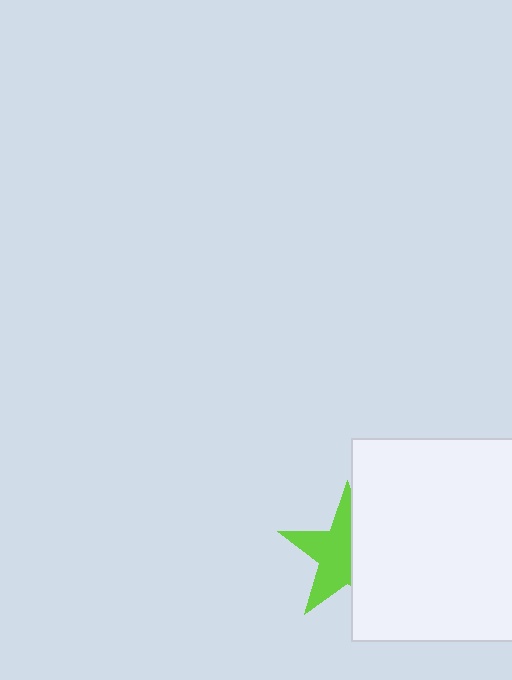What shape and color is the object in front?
The object in front is a white square.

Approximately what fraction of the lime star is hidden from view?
Roughly 44% of the lime star is hidden behind the white square.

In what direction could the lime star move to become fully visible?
The lime star could move left. That would shift it out from behind the white square entirely.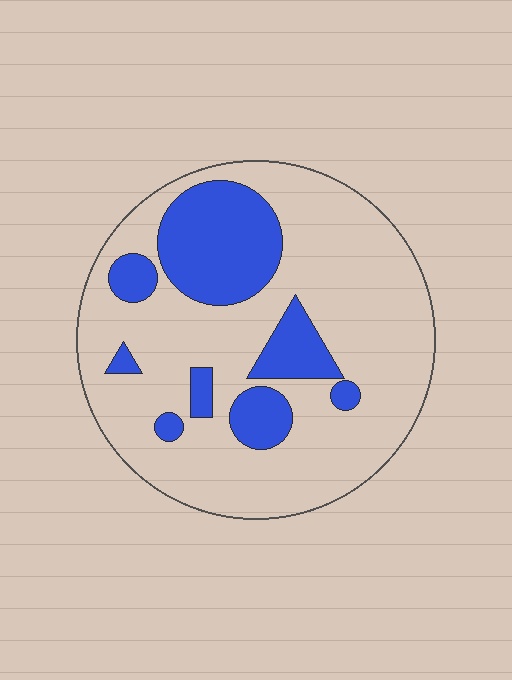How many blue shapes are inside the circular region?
8.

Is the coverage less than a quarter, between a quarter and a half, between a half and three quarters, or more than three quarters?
Less than a quarter.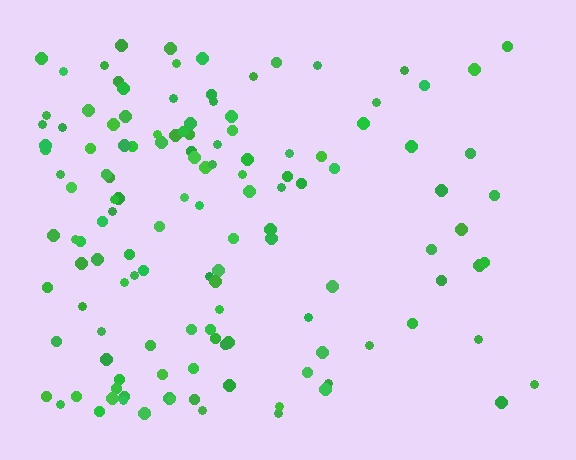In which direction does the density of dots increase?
From right to left, with the left side densest.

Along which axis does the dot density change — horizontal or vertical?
Horizontal.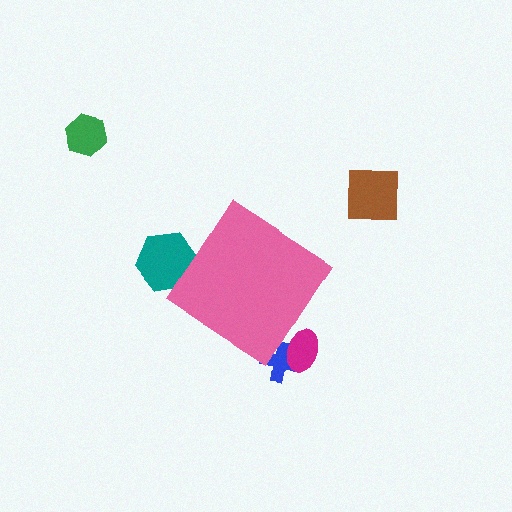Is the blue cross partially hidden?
Yes, the blue cross is partially hidden behind the pink diamond.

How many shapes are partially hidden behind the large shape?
3 shapes are partially hidden.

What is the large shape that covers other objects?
A pink diamond.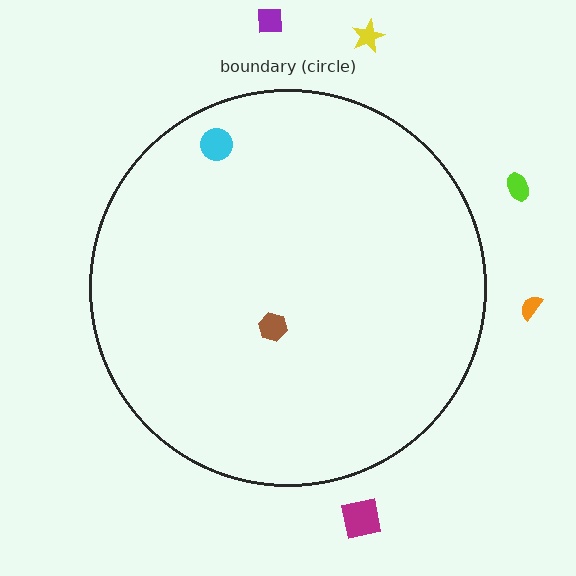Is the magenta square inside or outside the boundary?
Outside.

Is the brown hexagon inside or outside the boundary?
Inside.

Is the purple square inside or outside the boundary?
Outside.